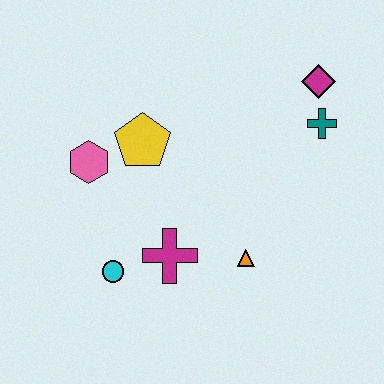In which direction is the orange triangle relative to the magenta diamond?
The orange triangle is below the magenta diamond.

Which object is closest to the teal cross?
The magenta diamond is closest to the teal cross.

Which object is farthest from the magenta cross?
The magenta diamond is farthest from the magenta cross.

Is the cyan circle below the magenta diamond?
Yes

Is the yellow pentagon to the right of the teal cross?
No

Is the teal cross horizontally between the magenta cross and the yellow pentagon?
No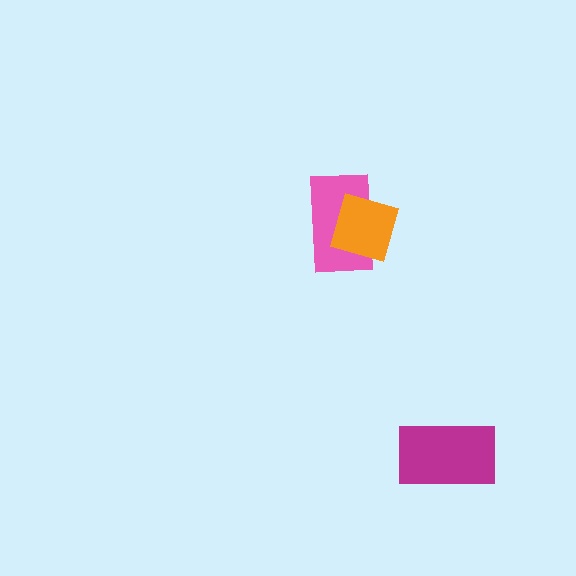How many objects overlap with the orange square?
1 object overlaps with the orange square.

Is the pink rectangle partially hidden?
Yes, it is partially covered by another shape.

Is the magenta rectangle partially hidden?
No, no other shape covers it.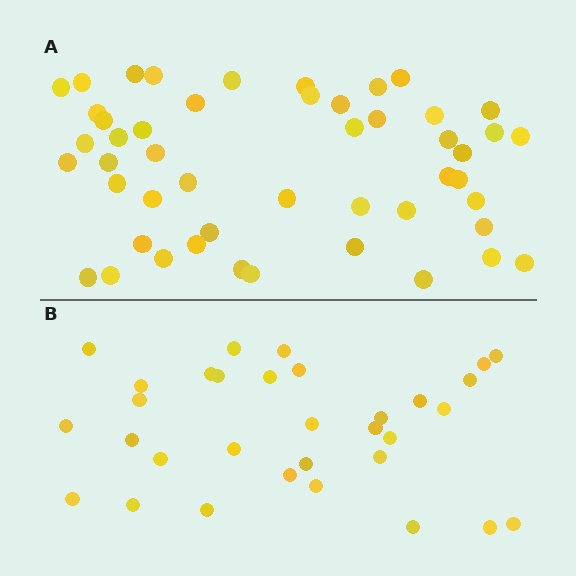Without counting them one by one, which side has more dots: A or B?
Region A (the top region) has more dots.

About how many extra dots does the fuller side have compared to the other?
Region A has approximately 15 more dots than region B.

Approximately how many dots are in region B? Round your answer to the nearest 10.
About 30 dots. (The exact count is 32, which rounds to 30.)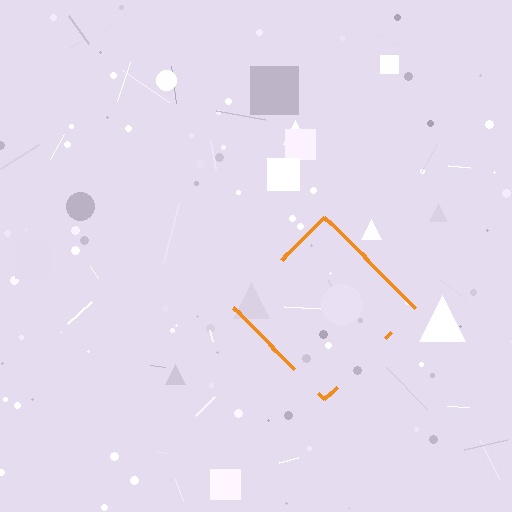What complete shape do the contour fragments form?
The contour fragments form a diamond.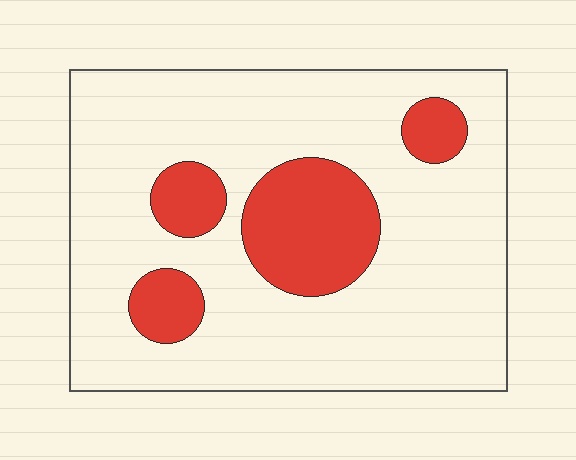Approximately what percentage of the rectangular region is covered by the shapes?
Approximately 20%.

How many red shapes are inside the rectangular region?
4.